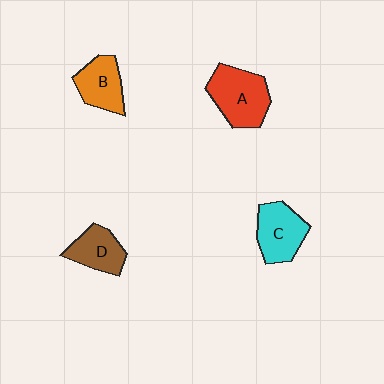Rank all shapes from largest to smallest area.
From largest to smallest: A (red), C (cyan), B (orange), D (brown).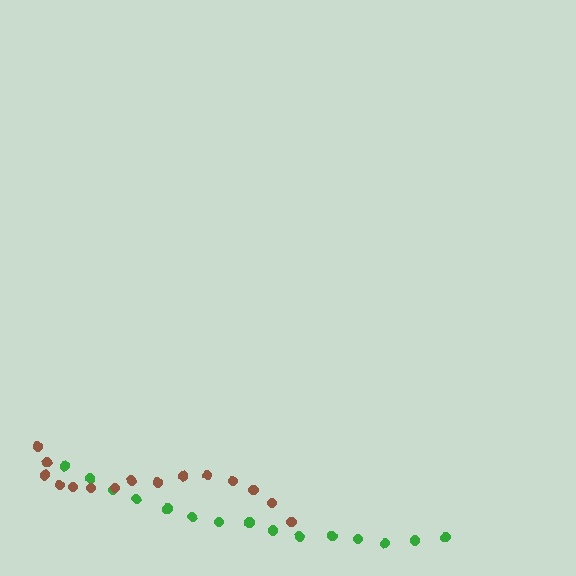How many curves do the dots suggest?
There are 2 distinct paths.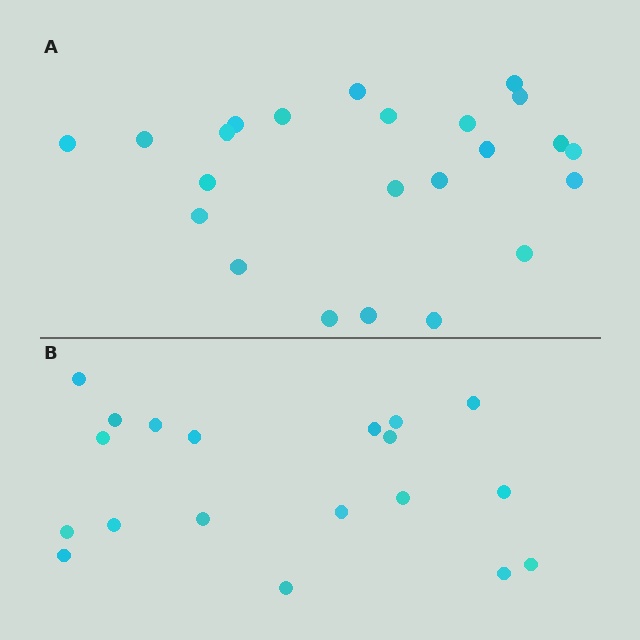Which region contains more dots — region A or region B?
Region A (the top region) has more dots.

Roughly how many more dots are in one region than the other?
Region A has about 4 more dots than region B.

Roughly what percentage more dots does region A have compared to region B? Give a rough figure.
About 20% more.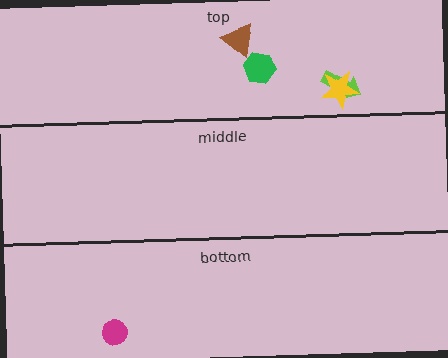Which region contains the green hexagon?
The top region.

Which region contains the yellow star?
The top region.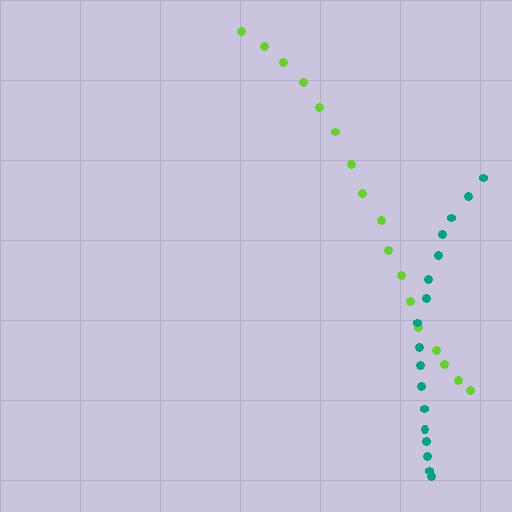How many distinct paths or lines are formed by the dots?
There are 2 distinct paths.